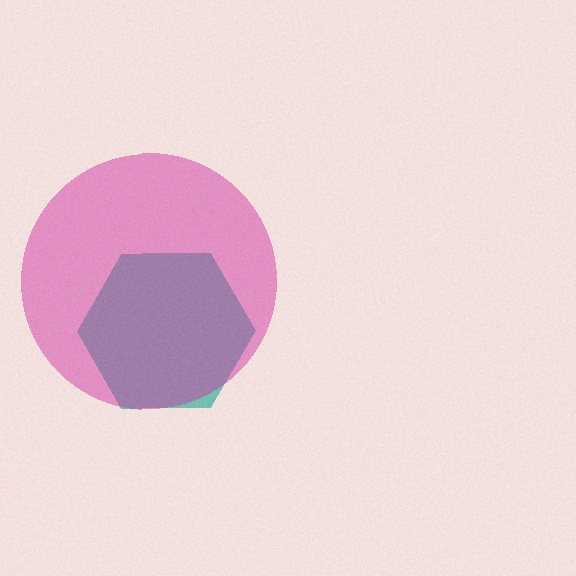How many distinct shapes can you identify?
There are 2 distinct shapes: a teal hexagon, a magenta circle.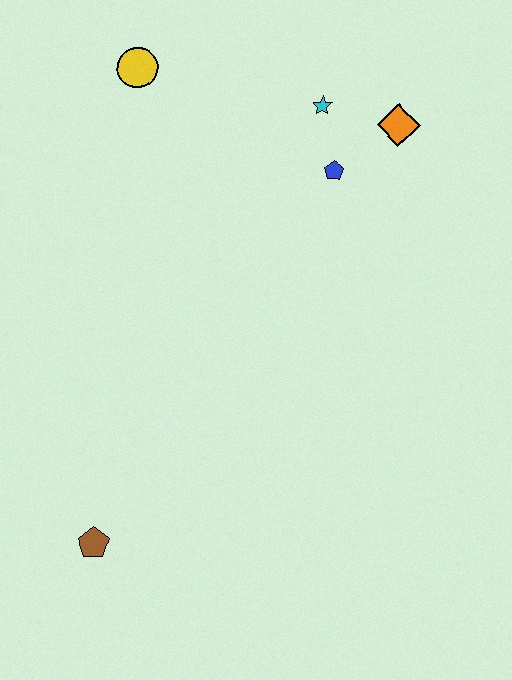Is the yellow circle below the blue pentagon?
No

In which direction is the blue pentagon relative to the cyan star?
The blue pentagon is below the cyan star.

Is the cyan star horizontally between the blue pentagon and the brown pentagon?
Yes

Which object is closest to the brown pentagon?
The blue pentagon is closest to the brown pentagon.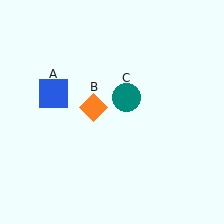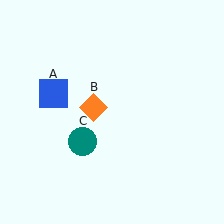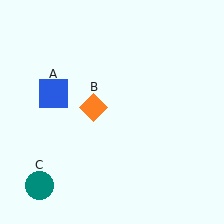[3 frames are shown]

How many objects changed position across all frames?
1 object changed position: teal circle (object C).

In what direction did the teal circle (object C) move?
The teal circle (object C) moved down and to the left.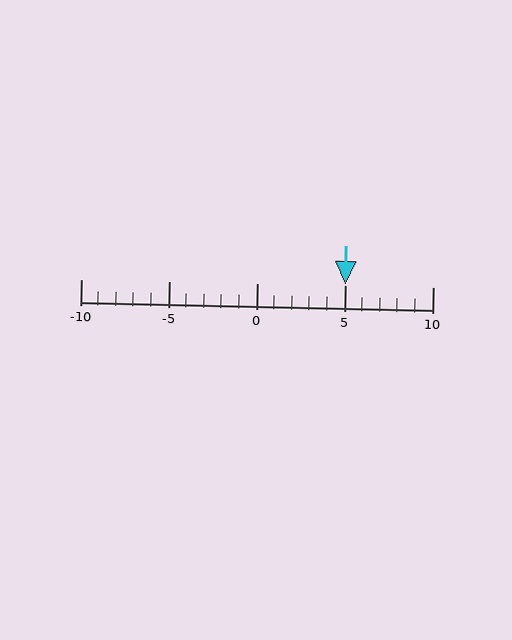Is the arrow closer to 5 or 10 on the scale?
The arrow is closer to 5.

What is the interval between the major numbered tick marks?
The major tick marks are spaced 5 units apart.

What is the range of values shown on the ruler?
The ruler shows values from -10 to 10.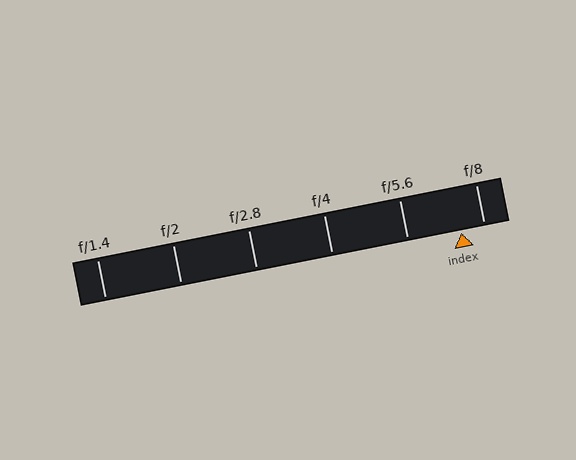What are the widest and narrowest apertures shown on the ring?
The widest aperture shown is f/1.4 and the narrowest is f/8.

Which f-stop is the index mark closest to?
The index mark is closest to f/8.